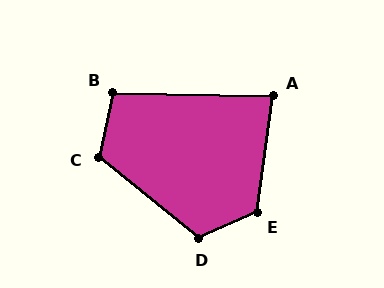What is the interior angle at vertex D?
Approximately 117 degrees (obtuse).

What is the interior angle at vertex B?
Approximately 101 degrees (obtuse).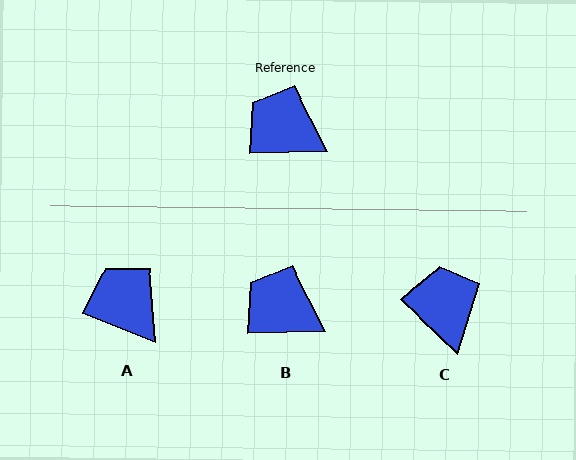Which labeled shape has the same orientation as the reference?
B.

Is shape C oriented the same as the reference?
No, it is off by about 45 degrees.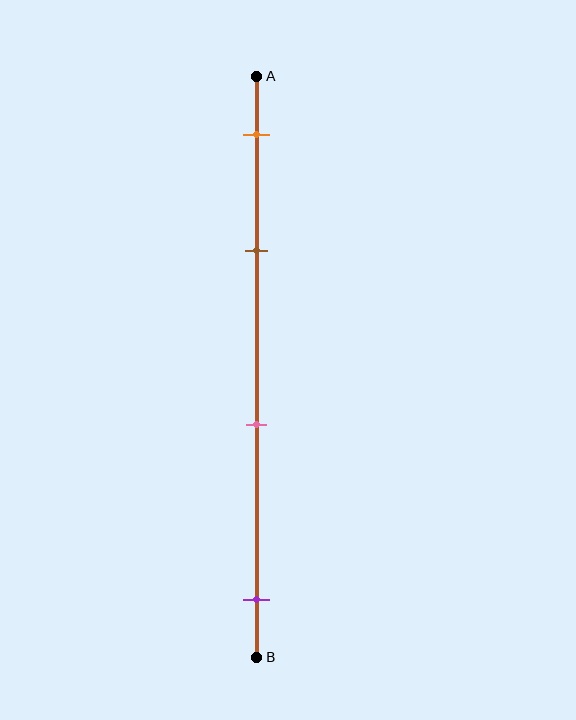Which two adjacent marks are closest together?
The orange and brown marks are the closest adjacent pair.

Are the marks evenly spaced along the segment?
No, the marks are not evenly spaced.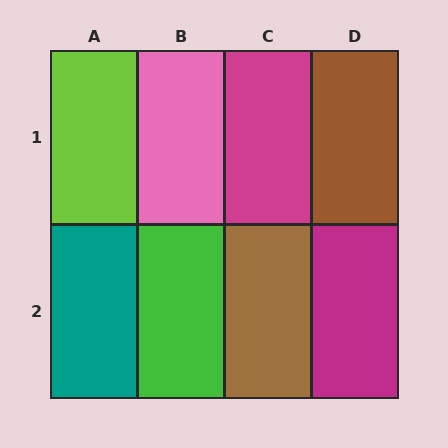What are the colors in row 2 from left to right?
Teal, green, brown, magenta.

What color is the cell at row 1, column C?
Magenta.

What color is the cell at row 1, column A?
Lime.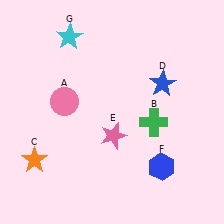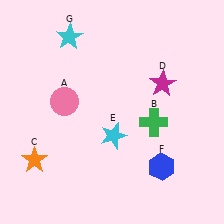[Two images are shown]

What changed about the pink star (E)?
In Image 1, E is pink. In Image 2, it changed to cyan.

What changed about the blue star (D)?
In Image 1, D is blue. In Image 2, it changed to magenta.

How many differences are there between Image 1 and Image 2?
There are 2 differences between the two images.